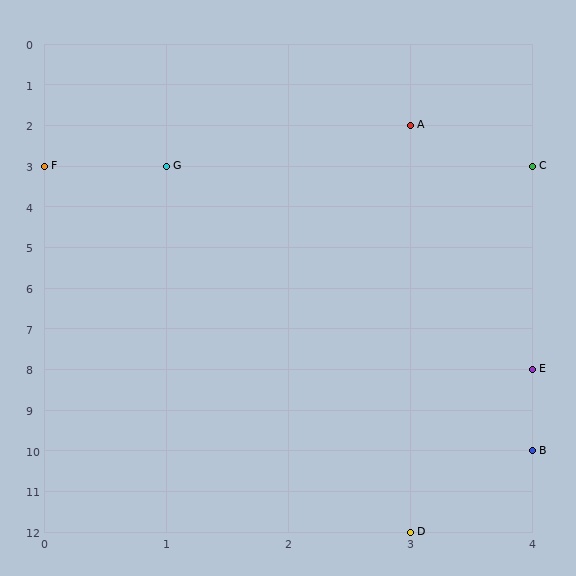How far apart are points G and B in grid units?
Points G and B are 3 columns and 7 rows apart (about 7.6 grid units diagonally).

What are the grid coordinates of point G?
Point G is at grid coordinates (1, 3).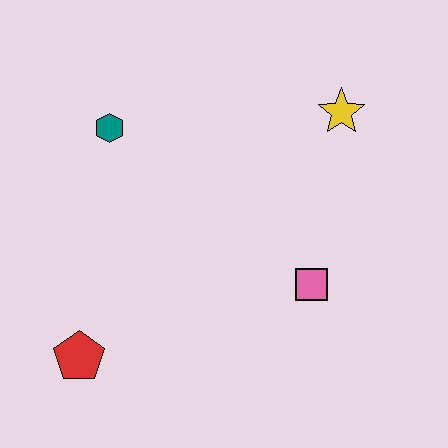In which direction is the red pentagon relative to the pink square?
The red pentagon is to the left of the pink square.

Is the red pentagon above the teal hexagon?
No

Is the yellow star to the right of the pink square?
Yes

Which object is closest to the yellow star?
The pink square is closest to the yellow star.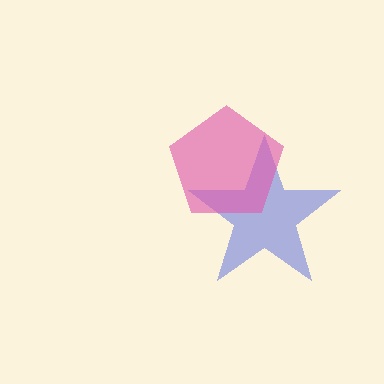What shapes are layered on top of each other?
The layered shapes are: a blue star, a pink pentagon.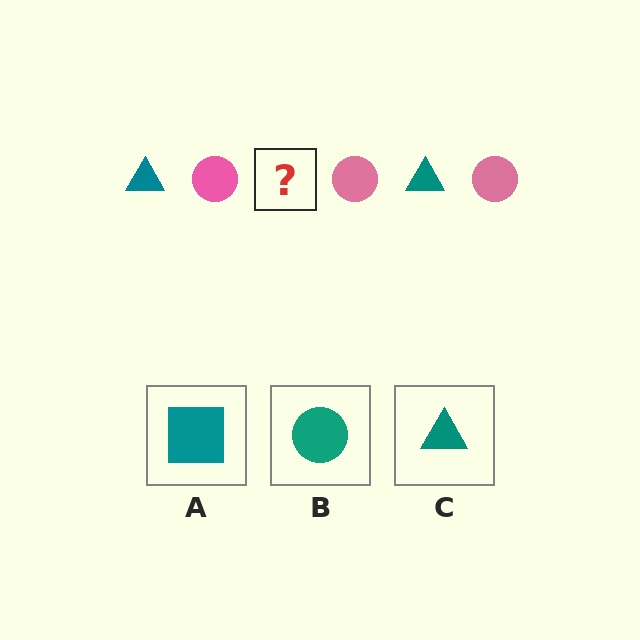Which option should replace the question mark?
Option C.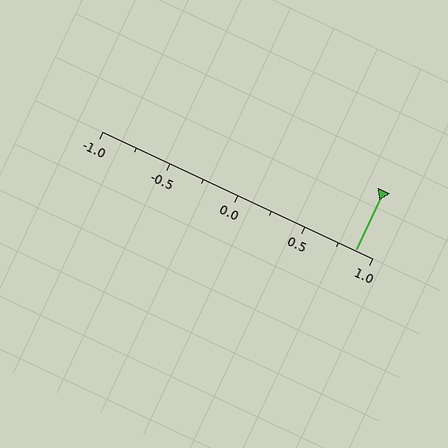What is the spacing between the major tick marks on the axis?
The major ticks are spaced 0.5 apart.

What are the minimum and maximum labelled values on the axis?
The axis runs from -1.0 to 1.0.